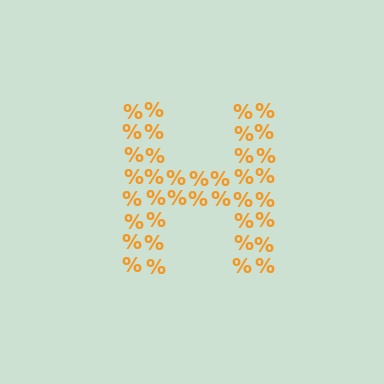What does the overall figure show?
The overall figure shows the letter H.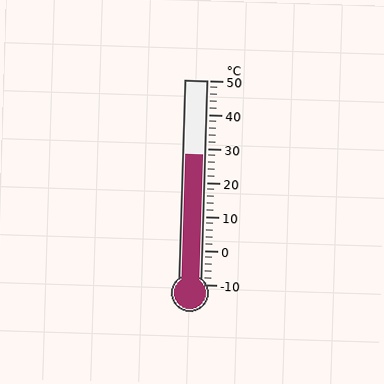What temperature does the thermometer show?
The thermometer shows approximately 28°C.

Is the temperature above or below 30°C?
The temperature is below 30°C.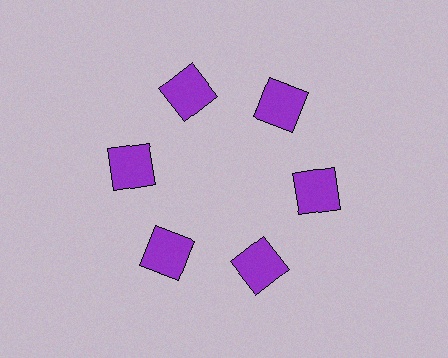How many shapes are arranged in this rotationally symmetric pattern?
There are 6 shapes, arranged in 6 groups of 1.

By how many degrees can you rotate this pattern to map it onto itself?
The pattern maps onto itself every 60 degrees of rotation.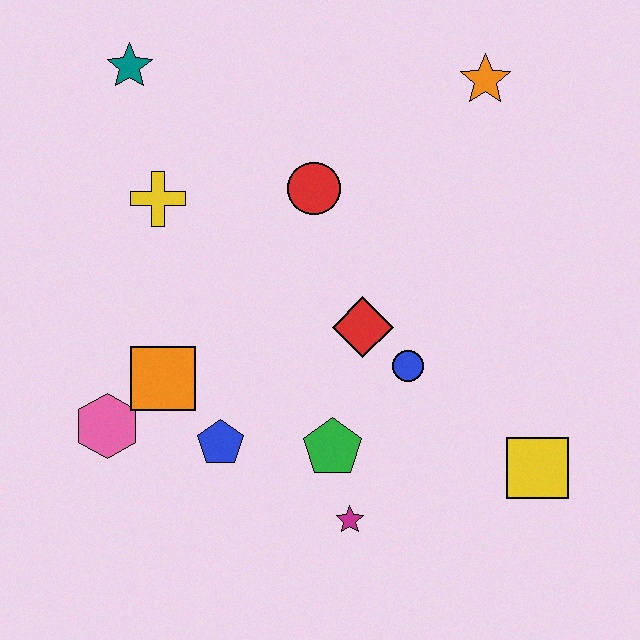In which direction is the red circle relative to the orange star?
The red circle is to the left of the orange star.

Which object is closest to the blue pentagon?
The orange square is closest to the blue pentagon.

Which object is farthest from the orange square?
The orange star is farthest from the orange square.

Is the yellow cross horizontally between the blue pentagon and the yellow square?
No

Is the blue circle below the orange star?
Yes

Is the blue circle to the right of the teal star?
Yes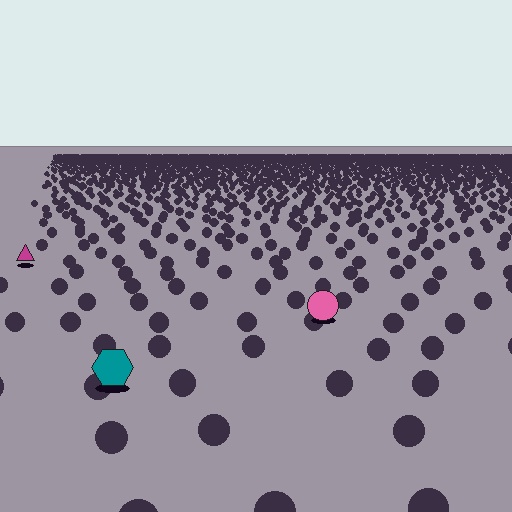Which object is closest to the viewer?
The teal hexagon is closest. The texture marks near it are larger and more spread out.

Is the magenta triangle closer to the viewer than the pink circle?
No. The pink circle is closer — you can tell from the texture gradient: the ground texture is coarser near it.